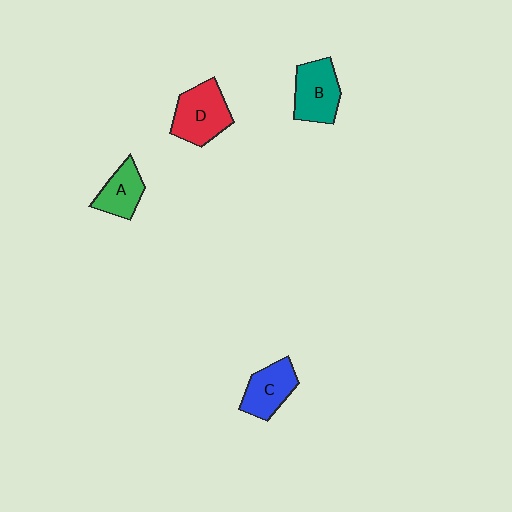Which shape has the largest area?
Shape D (red).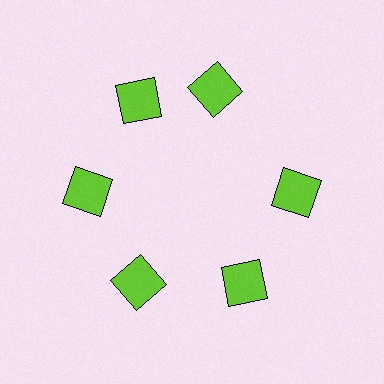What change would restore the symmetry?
The symmetry would be restored by rotating it back into even spacing with its neighbors so that all 6 squares sit at equal angles and equal distance from the center.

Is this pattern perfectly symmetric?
No. The 6 lime squares are arranged in a ring, but one element near the 1 o'clock position is rotated out of alignment along the ring, breaking the 6-fold rotational symmetry.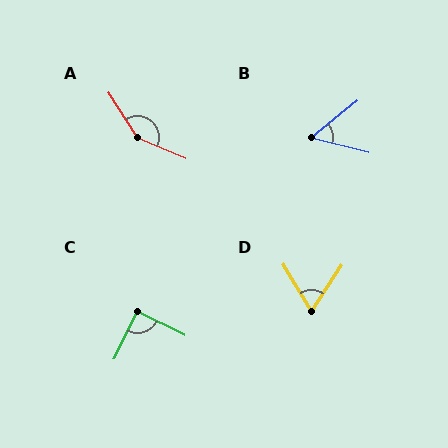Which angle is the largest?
A, at approximately 146 degrees.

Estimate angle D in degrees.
Approximately 65 degrees.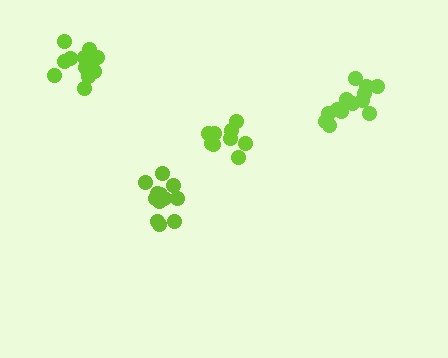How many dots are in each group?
Group 1: 10 dots, Group 2: 14 dots, Group 3: 13 dots, Group 4: 15 dots (52 total).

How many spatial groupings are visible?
There are 4 spatial groupings.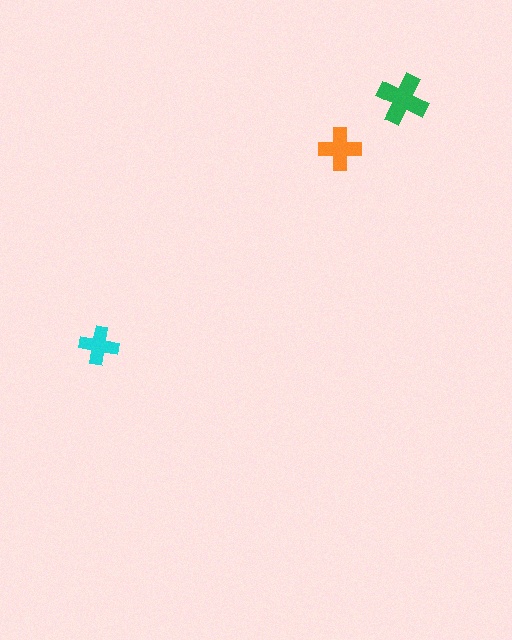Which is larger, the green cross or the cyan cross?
The green one.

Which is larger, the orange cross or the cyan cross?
The orange one.